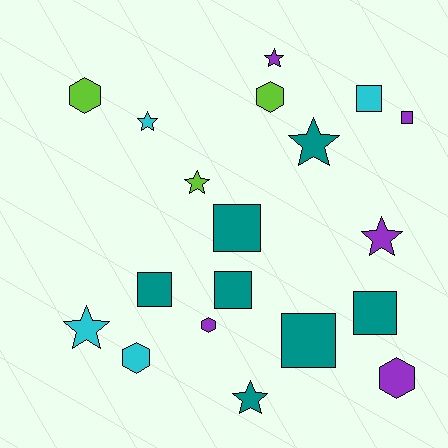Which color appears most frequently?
Teal, with 7 objects.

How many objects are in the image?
There are 19 objects.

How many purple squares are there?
There is 1 purple square.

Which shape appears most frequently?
Square, with 7 objects.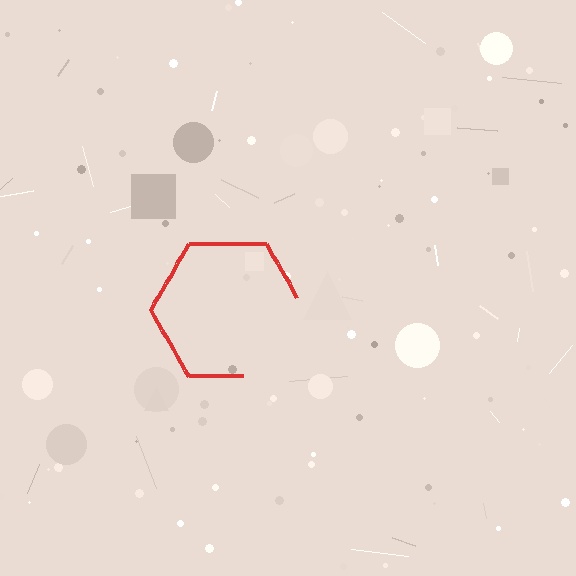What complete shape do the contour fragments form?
The contour fragments form a hexagon.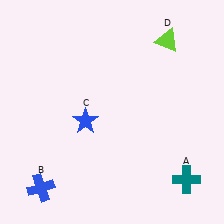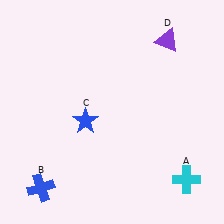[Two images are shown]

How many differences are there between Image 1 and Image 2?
There are 2 differences between the two images.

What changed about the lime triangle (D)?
In Image 1, D is lime. In Image 2, it changed to purple.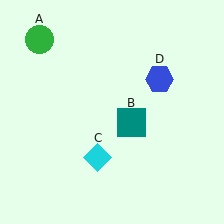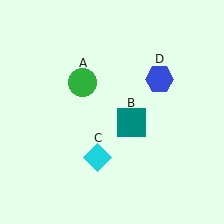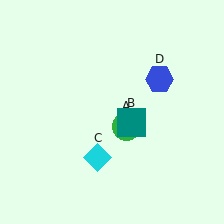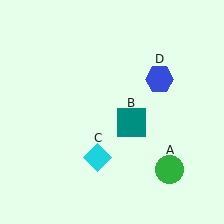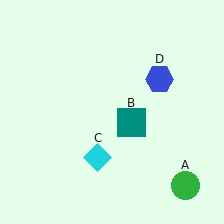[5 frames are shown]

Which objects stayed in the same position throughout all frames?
Teal square (object B) and cyan diamond (object C) and blue hexagon (object D) remained stationary.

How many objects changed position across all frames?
1 object changed position: green circle (object A).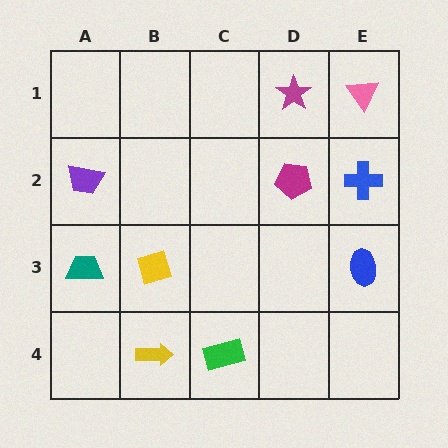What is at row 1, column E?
A pink triangle.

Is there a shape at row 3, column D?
No, that cell is empty.